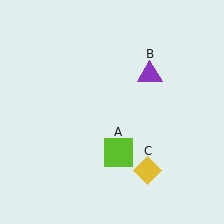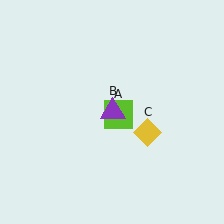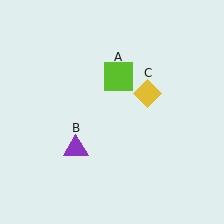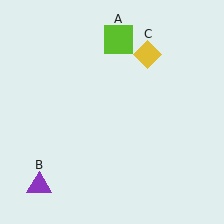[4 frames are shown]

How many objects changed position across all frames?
3 objects changed position: lime square (object A), purple triangle (object B), yellow diamond (object C).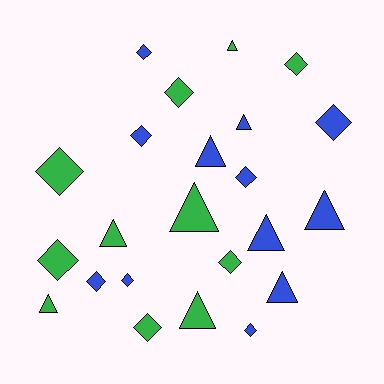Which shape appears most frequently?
Diamond, with 13 objects.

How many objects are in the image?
There are 23 objects.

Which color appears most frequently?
Blue, with 12 objects.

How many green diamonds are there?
There are 6 green diamonds.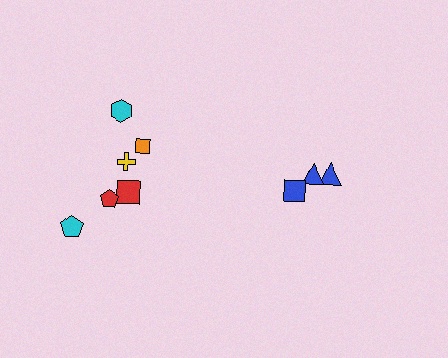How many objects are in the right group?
There are 3 objects.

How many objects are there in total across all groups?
There are 9 objects.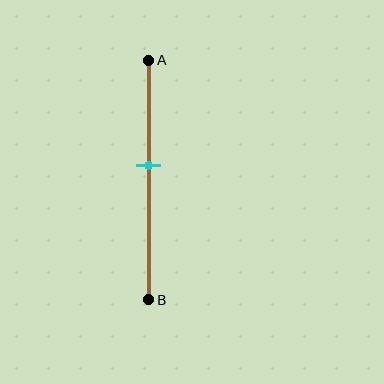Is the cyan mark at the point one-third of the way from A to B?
No, the mark is at about 45% from A, not at the 33% one-third point.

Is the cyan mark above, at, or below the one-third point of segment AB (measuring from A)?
The cyan mark is below the one-third point of segment AB.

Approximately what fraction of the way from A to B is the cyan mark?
The cyan mark is approximately 45% of the way from A to B.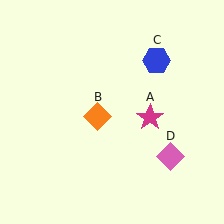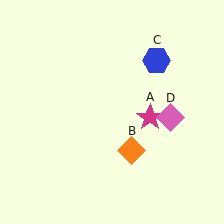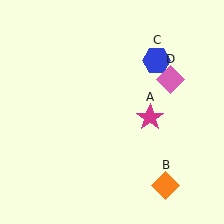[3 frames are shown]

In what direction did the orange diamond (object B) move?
The orange diamond (object B) moved down and to the right.